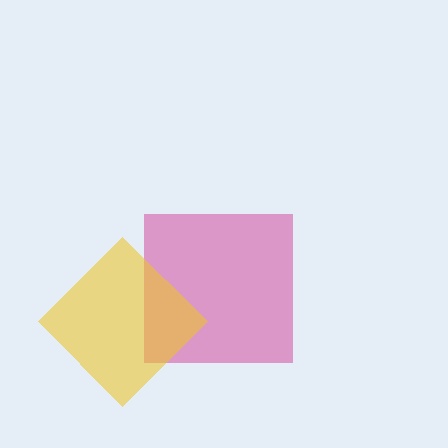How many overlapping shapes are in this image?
There are 2 overlapping shapes in the image.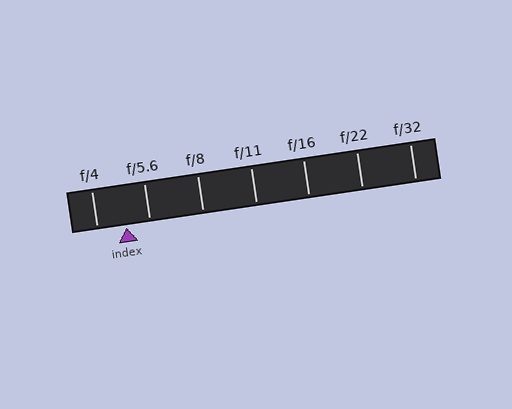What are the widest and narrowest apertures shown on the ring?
The widest aperture shown is f/4 and the narrowest is f/32.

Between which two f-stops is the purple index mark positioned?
The index mark is between f/4 and f/5.6.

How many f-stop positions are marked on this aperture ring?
There are 7 f-stop positions marked.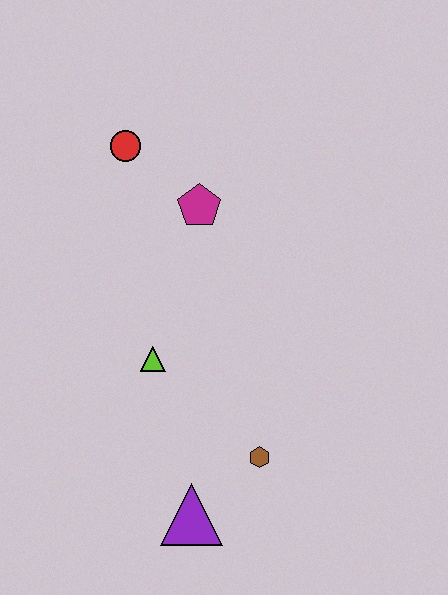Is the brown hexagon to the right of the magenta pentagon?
Yes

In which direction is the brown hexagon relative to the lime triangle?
The brown hexagon is to the right of the lime triangle.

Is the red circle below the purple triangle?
No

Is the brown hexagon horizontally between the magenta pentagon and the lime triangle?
No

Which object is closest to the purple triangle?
The brown hexagon is closest to the purple triangle.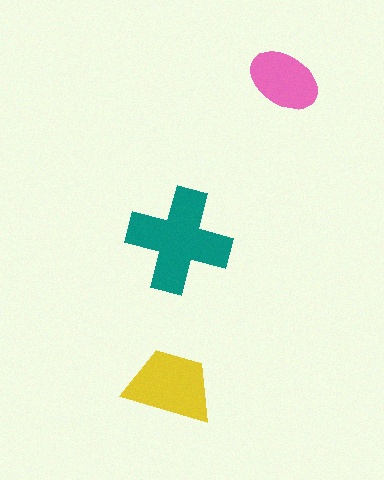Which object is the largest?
The teal cross.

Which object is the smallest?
The pink ellipse.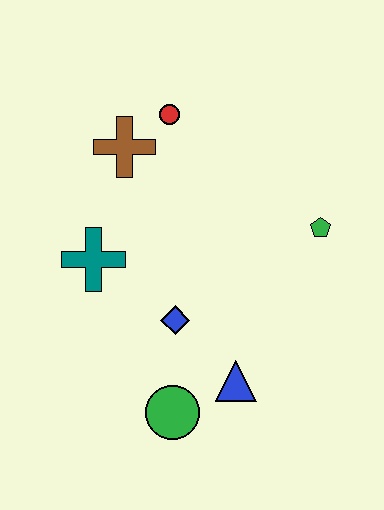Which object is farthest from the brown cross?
The green circle is farthest from the brown cross.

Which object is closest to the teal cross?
The blue diamond is closest to the teal cross.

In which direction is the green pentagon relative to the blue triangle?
The green pentagon is above the blue triangle.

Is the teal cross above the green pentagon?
No